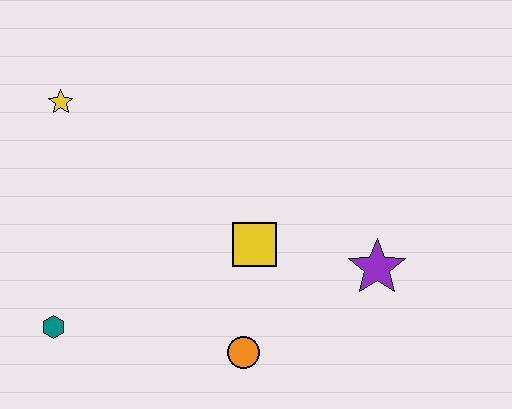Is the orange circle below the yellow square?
Yes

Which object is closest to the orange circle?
The yellow square is closest to the orange circle.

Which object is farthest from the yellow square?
The yellow star is farthest from the yellow square.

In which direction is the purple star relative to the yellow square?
The purple star is to the right of the yellow square.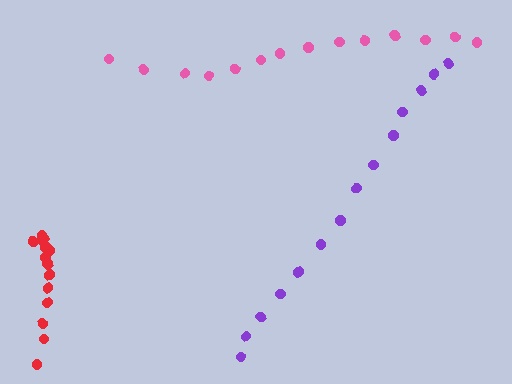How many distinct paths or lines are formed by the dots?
There are 3 distinct paths.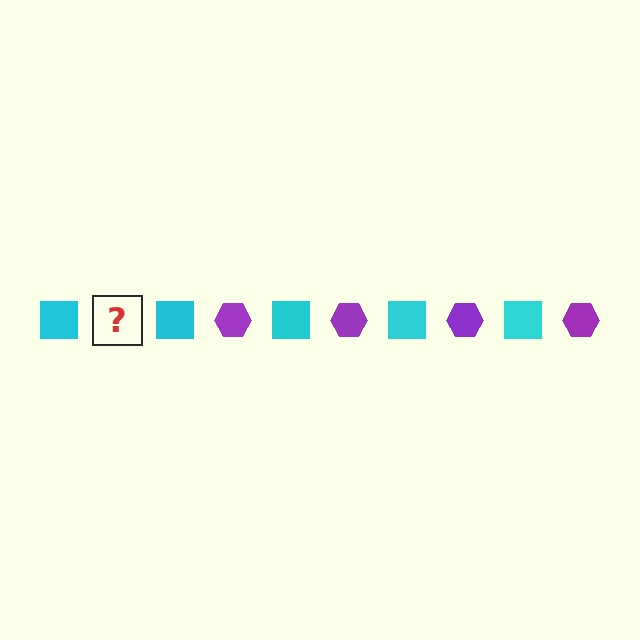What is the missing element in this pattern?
The missing element is a purple hexagon.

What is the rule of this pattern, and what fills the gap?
The rule is that the pattern alternates between cyan square and purple hexagon. The gap should be filled with a purple hexagon.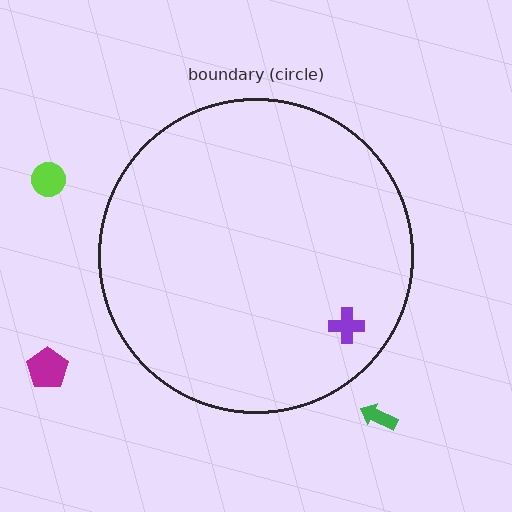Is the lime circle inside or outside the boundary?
Outside.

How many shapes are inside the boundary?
1 inside, 3 outside.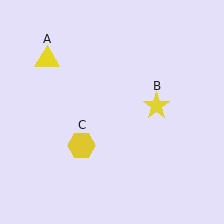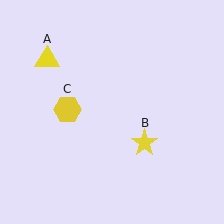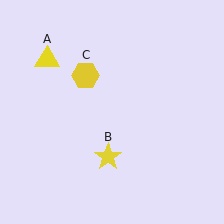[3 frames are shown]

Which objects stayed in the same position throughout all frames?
Yellow triangle (object A) remained stationary.